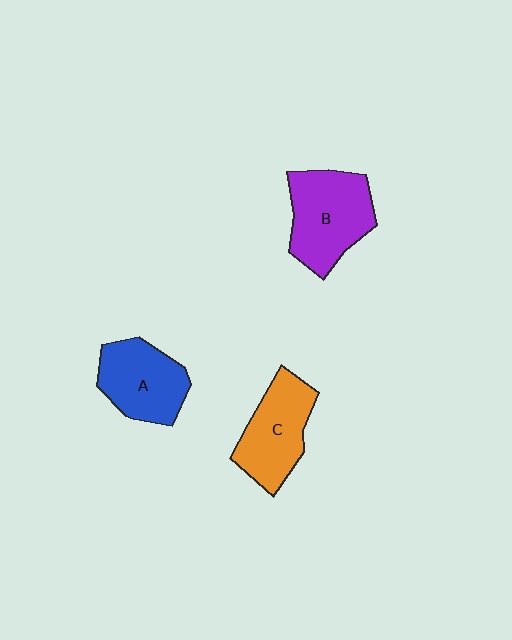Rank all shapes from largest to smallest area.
From largest to smallest: B (purple), C (orange), A (blue).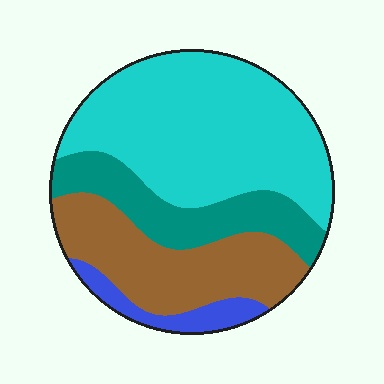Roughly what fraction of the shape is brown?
Brown takes up about one quarter (1/4) of the shape.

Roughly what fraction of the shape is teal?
Teal takes up between a sixth and a third of the shape.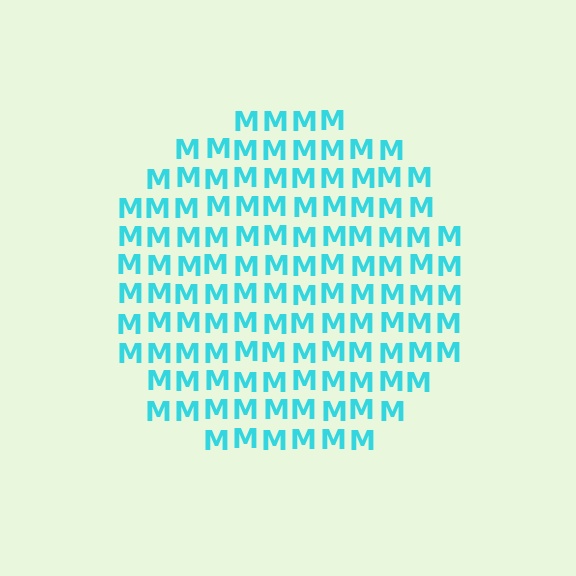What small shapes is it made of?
It is made of small letter M's.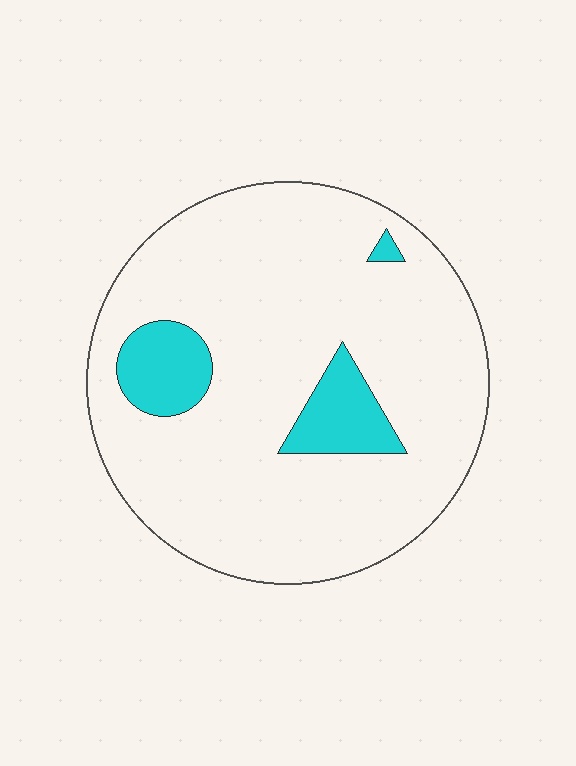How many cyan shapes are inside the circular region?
3.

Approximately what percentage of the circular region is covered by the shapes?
Approximately 10%.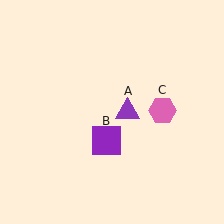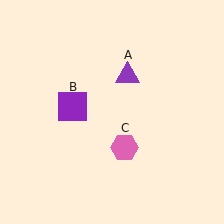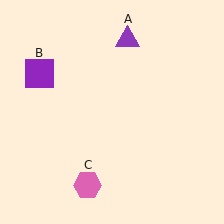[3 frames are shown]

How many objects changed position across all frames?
3 objects changed position: purple triangle (object A), purple square (object B), pink hexagon (object C).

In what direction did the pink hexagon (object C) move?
The pink hexagon (object C) moved down and to the left.